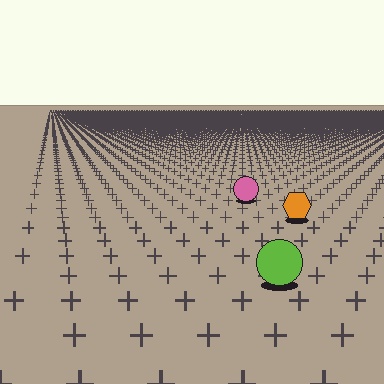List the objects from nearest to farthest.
From nearest to farthest: the lime circle, the orange hexagon, the pink circle.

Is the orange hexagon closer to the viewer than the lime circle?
No. The lime circle is closer — you can tell from the texture gradient: the ground texture is coarser near it.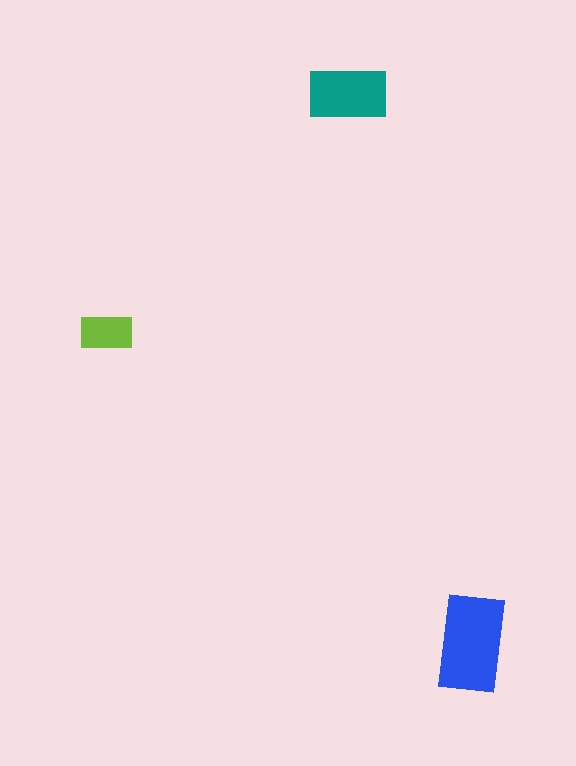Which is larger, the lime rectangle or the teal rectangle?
The teal one.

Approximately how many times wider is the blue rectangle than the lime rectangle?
About 2 times wider.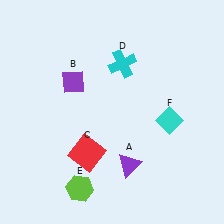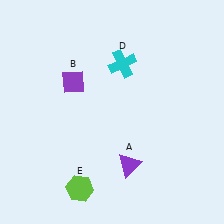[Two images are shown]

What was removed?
The cyan diamond (F), the red square (C) were removed in Image 2.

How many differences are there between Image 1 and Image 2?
There are 2 differences between the two images.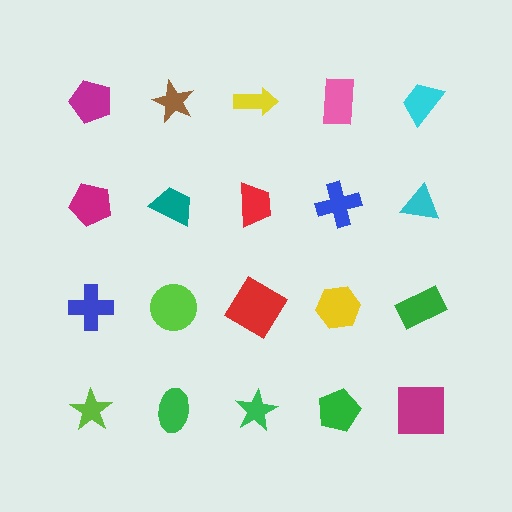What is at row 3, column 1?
A blue cross.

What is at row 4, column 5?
A magenta square.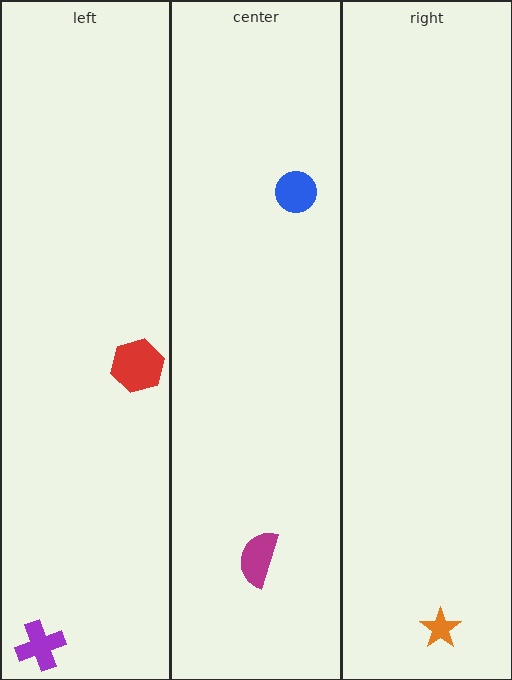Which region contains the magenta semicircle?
The center region.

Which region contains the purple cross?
The left region.